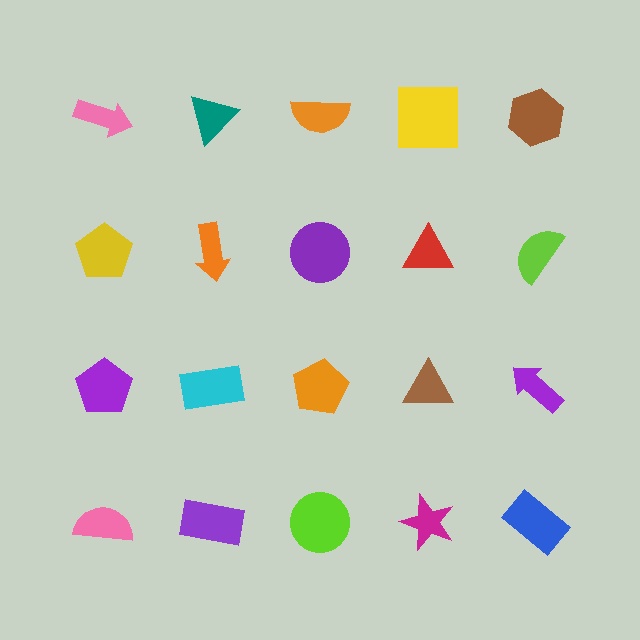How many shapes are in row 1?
5 shapes.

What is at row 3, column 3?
An orange pentagon.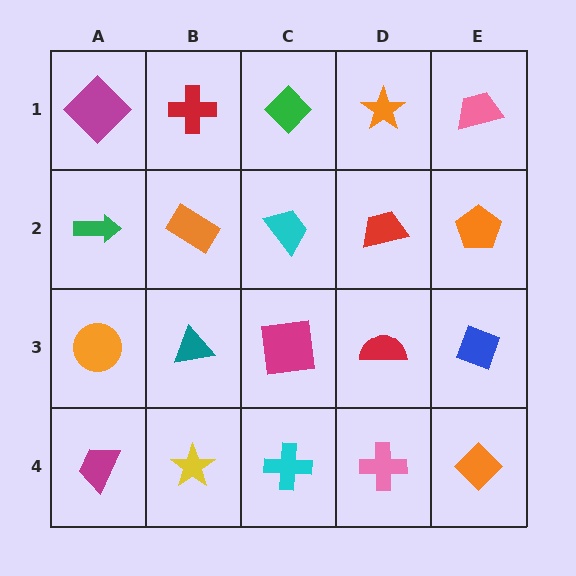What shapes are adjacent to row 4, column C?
A magenta square (row 3, column C), a yellow star (row 4, column B), a pink cross (row 4, column D).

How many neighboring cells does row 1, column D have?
3.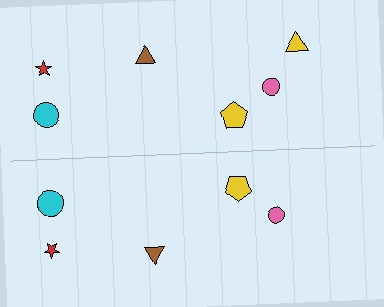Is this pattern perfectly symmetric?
No, the pattern is not perfectly symmetric. A yellow triangle is missing from the bottom side.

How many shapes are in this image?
There are 11 shapes in this image.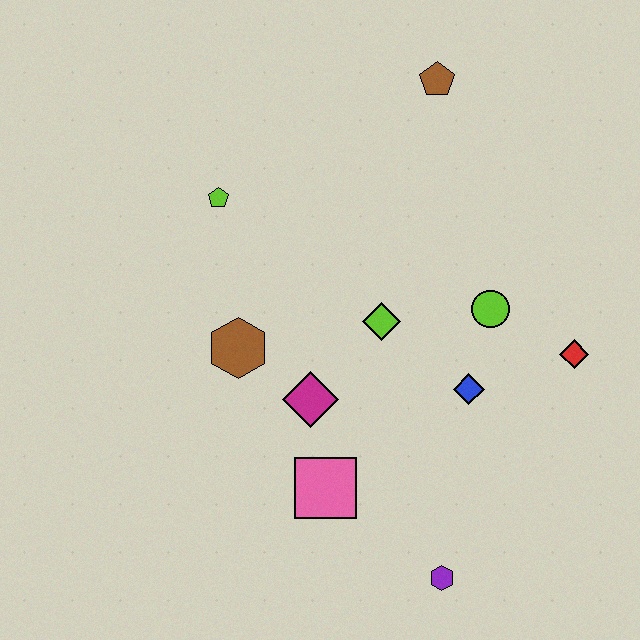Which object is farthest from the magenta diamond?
The brown pentagon is farthest from the magenta diamond.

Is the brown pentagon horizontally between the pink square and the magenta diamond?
No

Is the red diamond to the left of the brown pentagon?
No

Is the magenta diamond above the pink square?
Yes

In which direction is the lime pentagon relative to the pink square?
The lime pentagon is above the pink square.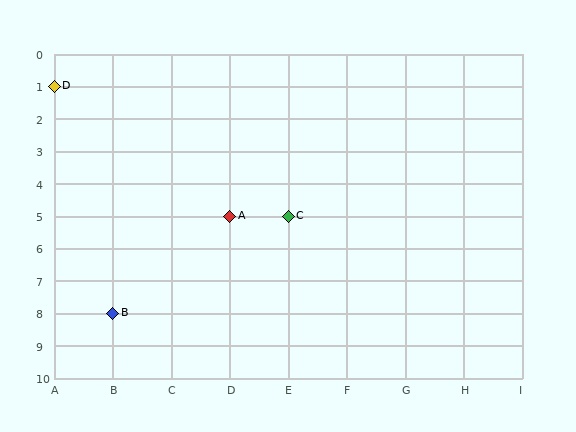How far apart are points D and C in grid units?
Points D and C are 4 columns and 4 rows apart (about 5.7 grid units diagonally).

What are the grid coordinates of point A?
Point A is at grid coordinates (D, 5).